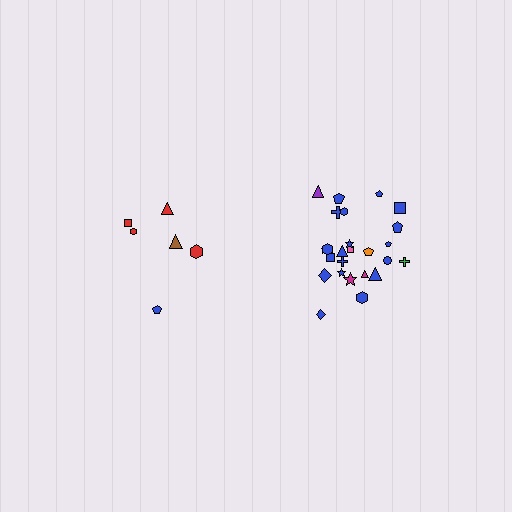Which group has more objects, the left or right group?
The right group.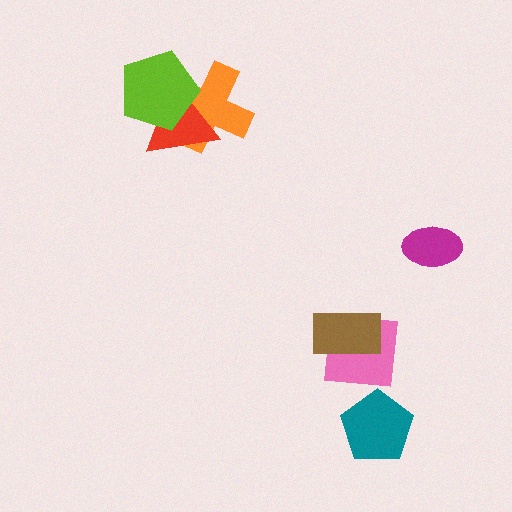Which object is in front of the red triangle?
The lime pentagon is in front of the red triangle.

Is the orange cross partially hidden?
Yes, it is partially covered by another shape.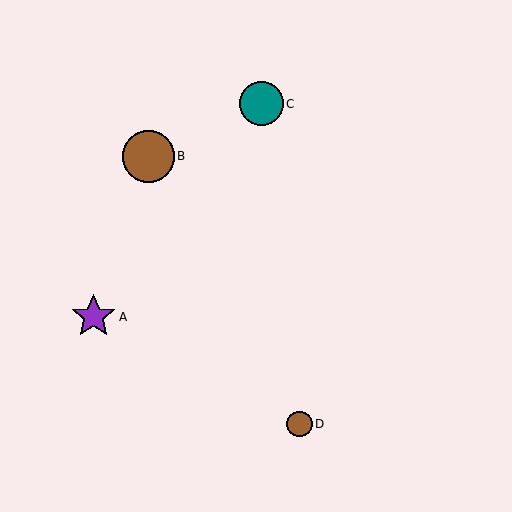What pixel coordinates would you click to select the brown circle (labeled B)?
Click at (148, 156) to select the brown circle B.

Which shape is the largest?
The brown circle (labeled B) is the largest.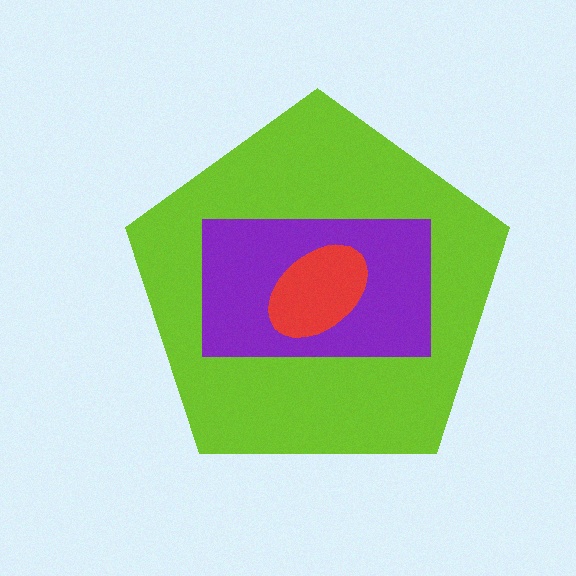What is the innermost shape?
The red ellipse.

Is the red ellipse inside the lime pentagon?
Yes.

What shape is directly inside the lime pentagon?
The purple rectangle.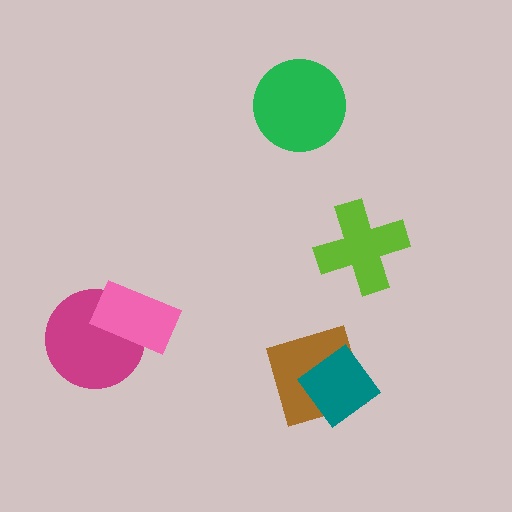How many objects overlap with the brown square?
1 object overlaps with the brown square.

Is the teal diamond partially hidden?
No, no other shape covers it.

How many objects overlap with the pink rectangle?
1 object overlaps with the pink rectangle.